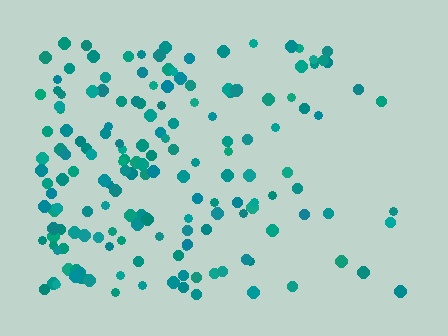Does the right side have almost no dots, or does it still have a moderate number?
Still a moderate number, just noticeably fewer than the left.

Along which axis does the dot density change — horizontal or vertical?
Horizontal.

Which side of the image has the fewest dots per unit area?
The right.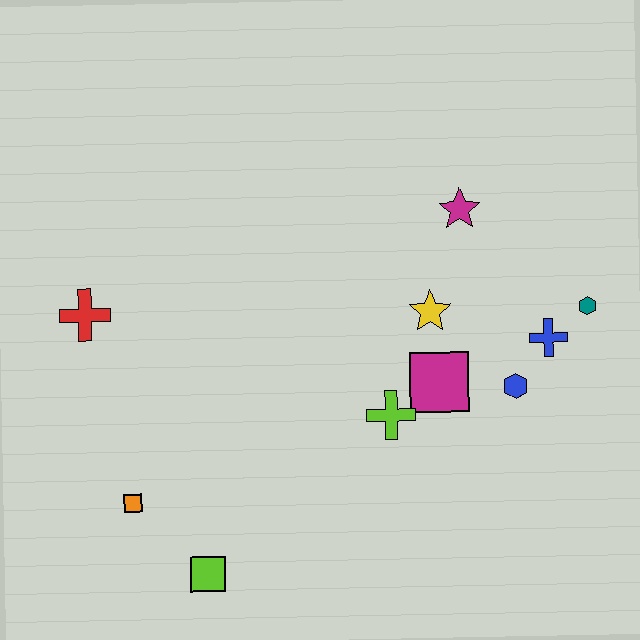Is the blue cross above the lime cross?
Yes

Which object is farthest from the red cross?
The teal hexagon is farthest from the red cross.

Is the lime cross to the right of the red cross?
Yes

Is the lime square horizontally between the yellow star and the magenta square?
No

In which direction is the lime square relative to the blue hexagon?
The lime square is to the left of the blue hexagon.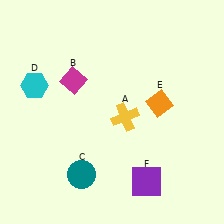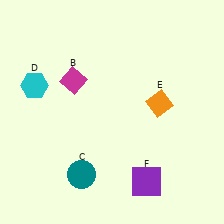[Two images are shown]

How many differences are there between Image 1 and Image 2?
There is 1 difference between the two images.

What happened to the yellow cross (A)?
The yellow cross (A) was removed in Image 2. It was in the bottom-right area of Image 1.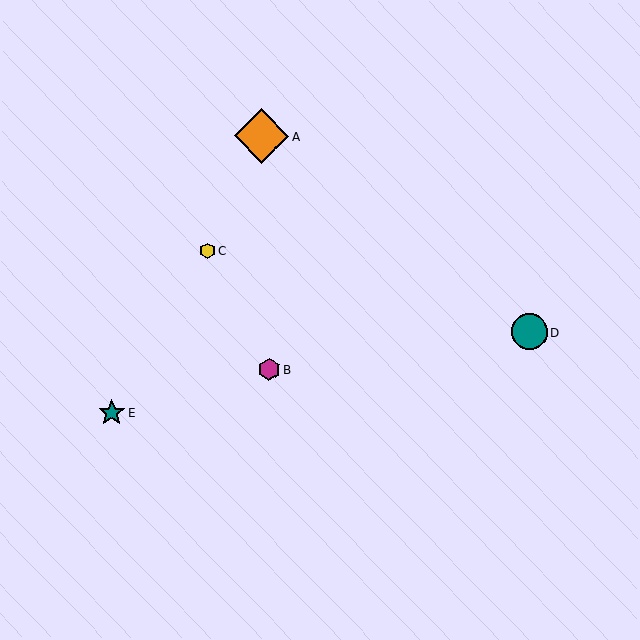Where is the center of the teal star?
The center of the teal star is at (112, 413).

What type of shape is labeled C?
Shape C is a yellow hexagon.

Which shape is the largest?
The orange diamond (labeled A) is the largest.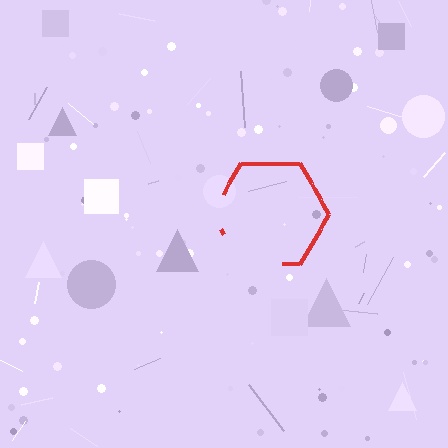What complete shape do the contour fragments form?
The contour fragments form a hexagon.